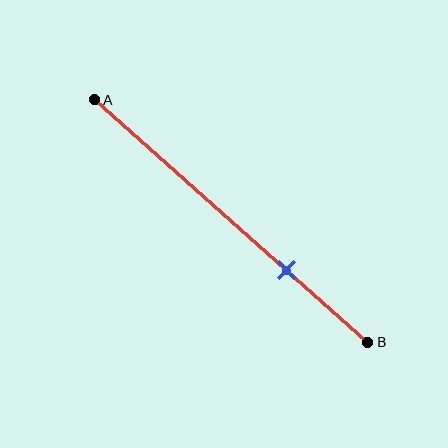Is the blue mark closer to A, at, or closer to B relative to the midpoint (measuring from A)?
The blue mark is closer to point B than the midpoint of segment AB.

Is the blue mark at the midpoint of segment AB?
No, the mark is at about 70% from A, not at the 50% midpoint.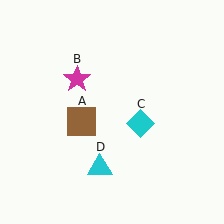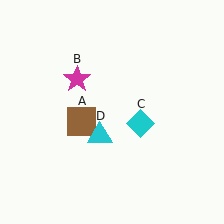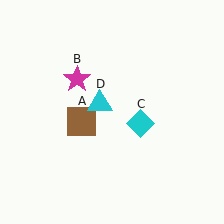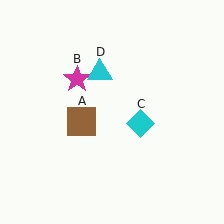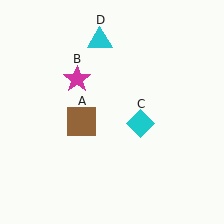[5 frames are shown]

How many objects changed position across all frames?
1 object changed position: cyan triangle (object D).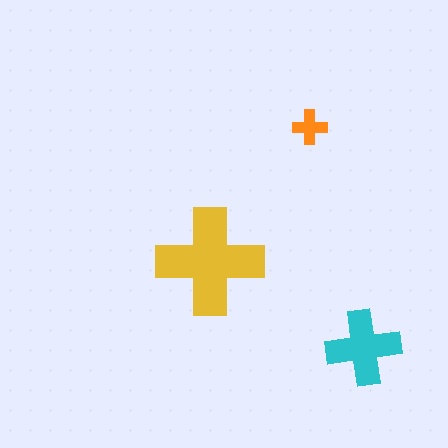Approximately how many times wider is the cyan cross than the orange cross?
About 2 times wider.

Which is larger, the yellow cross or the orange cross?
The yellow one.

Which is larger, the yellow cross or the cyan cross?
The yellow one.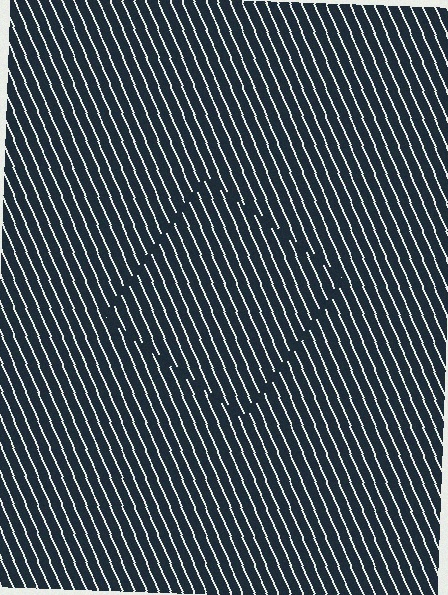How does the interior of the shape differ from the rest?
The interior of the shape contains the same grating, shifted by half a period — the contour is defined by the phase discontinuity where line-ends from the inner and outer gratings abut.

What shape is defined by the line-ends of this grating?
An illusory square. The interior of the shape contains the same grating, shifted by half a period — the contour is defined by the phase discontinuity where line-ends from the inner and outer gratings abut.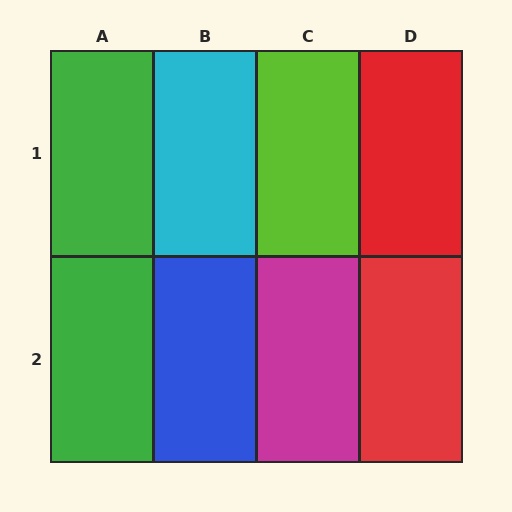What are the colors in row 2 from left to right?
Green, blue, magenta, red.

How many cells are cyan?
1 cell is cyan.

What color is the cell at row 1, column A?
Green.